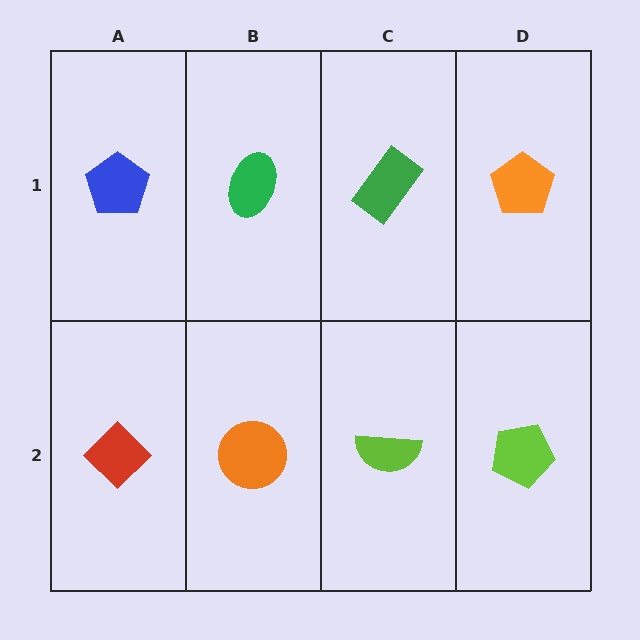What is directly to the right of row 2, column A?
An orange circle.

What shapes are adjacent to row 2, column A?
A blue pentagon (row 1, column A), an orange circle (row 2, column B).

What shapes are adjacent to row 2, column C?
A green rectangle (row 1, column C), an orange circle (row 2, column B), a lime pentagon (row 2, column D).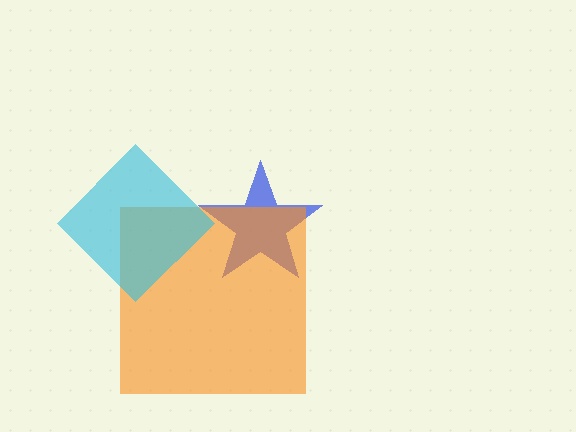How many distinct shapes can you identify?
There are 3 distinct shapes: a blue star, an orange square, a cyan diamond.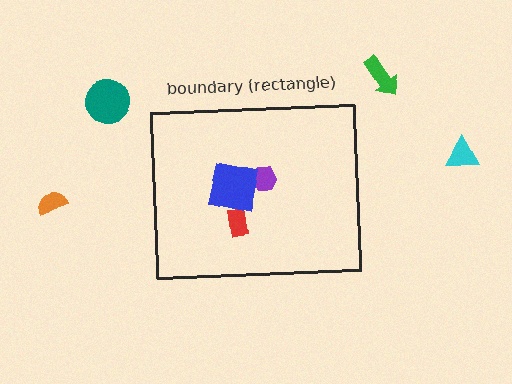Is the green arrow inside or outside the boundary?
Outside.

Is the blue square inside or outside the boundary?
Inside.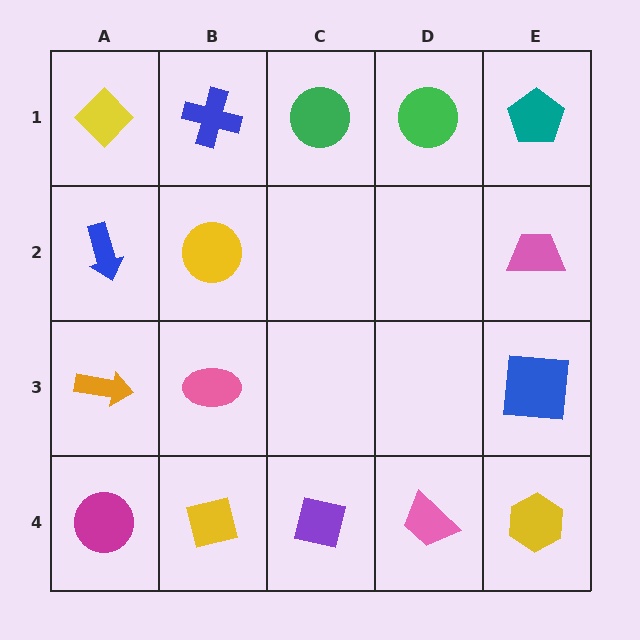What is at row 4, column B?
A yellow square.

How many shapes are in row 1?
5 shapes.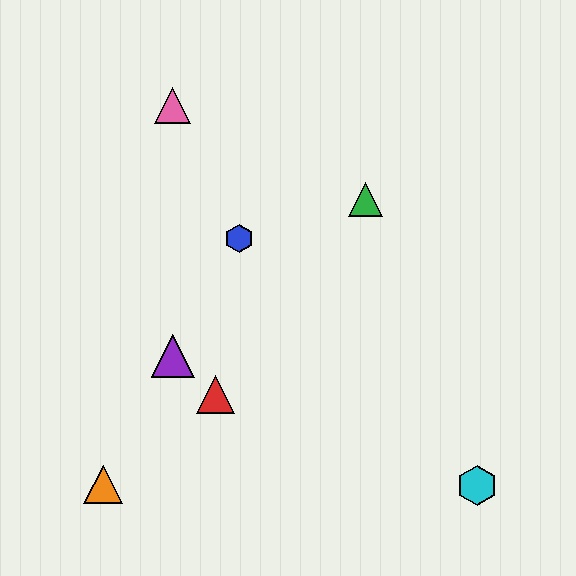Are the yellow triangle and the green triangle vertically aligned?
No, the yellow triangle is at x≈173 and the green triangle is at x≈366.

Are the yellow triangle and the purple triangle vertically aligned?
Yes, both are at x≈173.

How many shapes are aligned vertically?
3 shapes (the yellow triangle, the purple triangle, the pink triangle) are aligned vertically.